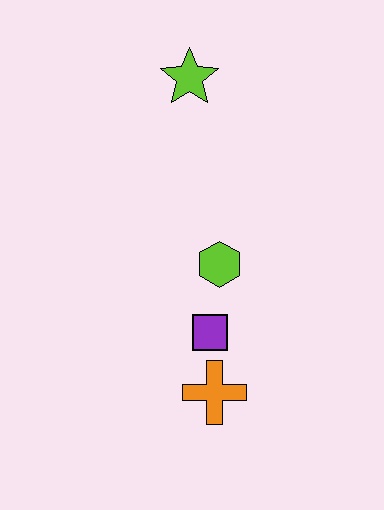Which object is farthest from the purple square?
The lime star is farthest from the purple square.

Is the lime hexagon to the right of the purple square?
Yes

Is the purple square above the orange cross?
Yes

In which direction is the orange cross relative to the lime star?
The orange cross is below the lime star.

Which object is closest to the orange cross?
The purple square is closest to the orange cross.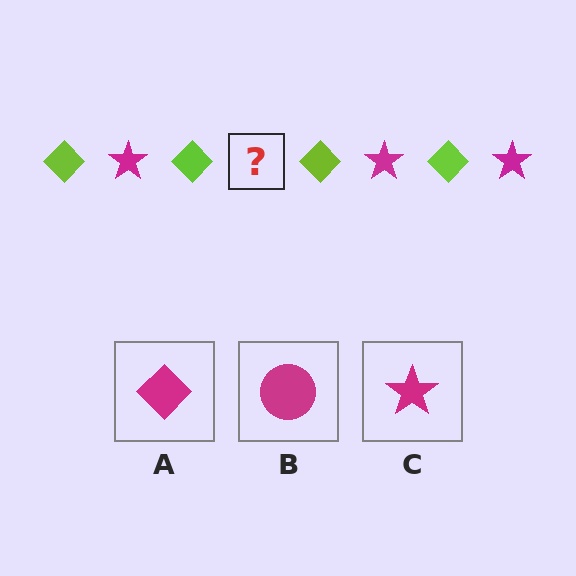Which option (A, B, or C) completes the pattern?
C.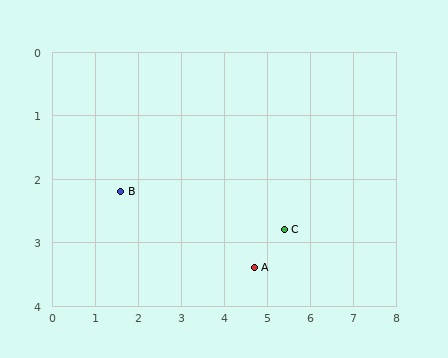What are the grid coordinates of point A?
Point A is at approximately (4.7, 3.4).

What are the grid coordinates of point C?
Point C is at approximately (5.4, 2.8).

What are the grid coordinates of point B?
Point B is at approximately (1.6, 2.2).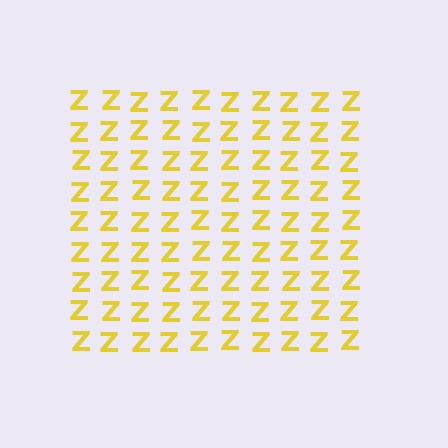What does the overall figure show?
The overall figure shows a square.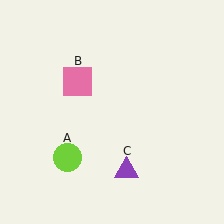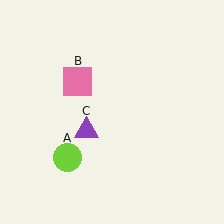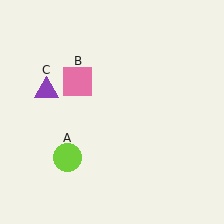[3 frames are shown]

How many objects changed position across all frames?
1 object changed position: purple triangle (object C).